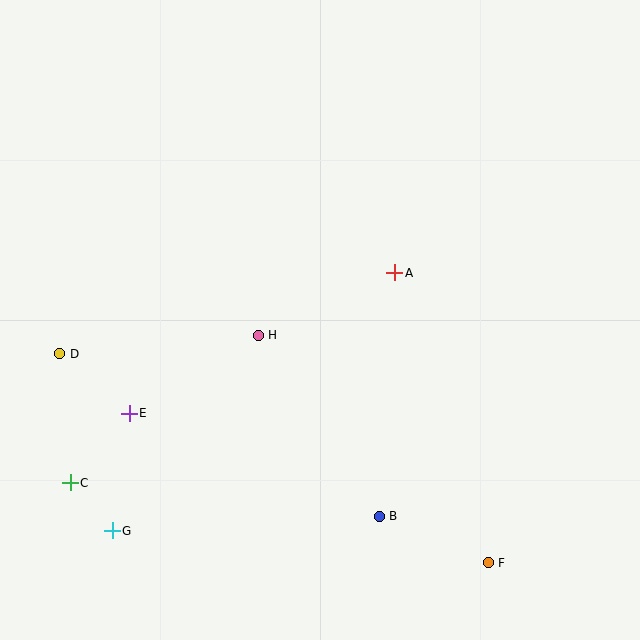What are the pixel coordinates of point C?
Point C is at (70, 483).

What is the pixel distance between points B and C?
The distance between B and C is 311 pixels.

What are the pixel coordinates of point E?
Point E is at (129, 413).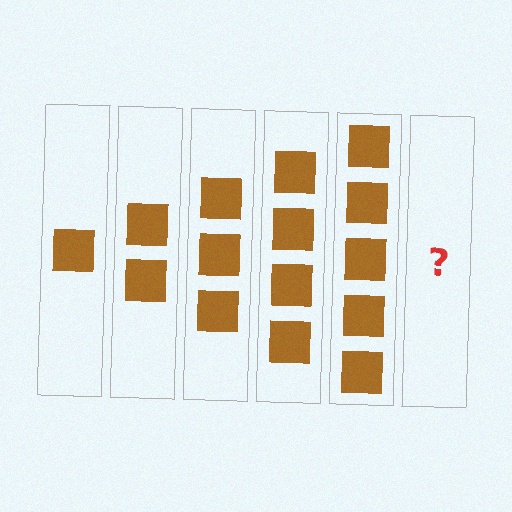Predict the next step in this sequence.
The next step is 6 squares.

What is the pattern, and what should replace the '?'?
The pattern is that each step adds one more square. The '?' should be 6 squares.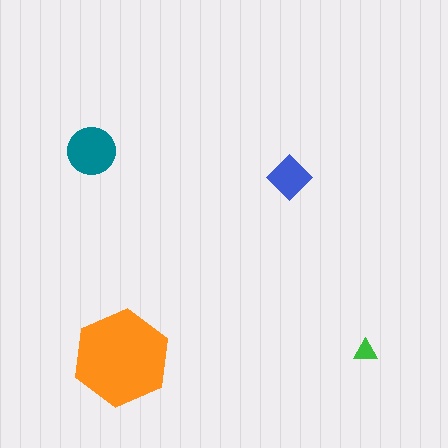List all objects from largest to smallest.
The orange hexagon, the teal circle, the blue diamond, the green triangle.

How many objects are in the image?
There are 4 objects in the image.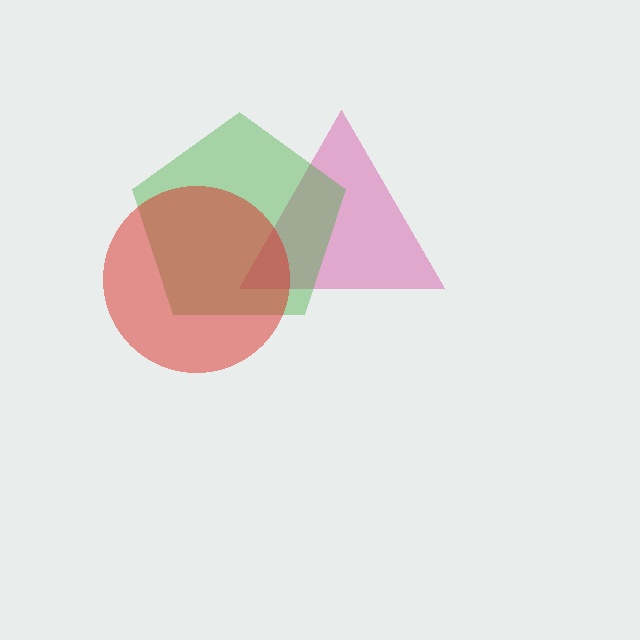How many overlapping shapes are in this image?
There are 3 overlapping shapes in the image.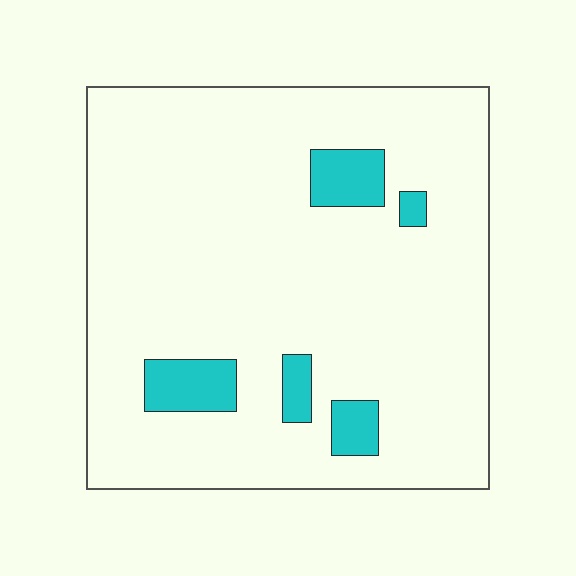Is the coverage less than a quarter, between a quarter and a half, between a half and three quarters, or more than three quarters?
Less than a quarter.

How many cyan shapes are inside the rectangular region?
5.